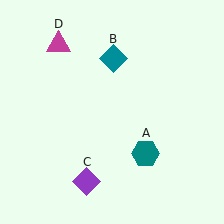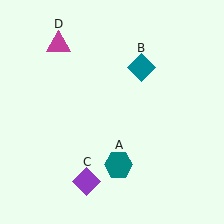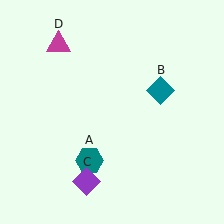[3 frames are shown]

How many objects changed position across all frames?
2 objects changed position: teal hexagon (object A), teal diamond (object B).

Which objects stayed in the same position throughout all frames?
Purple diamond (object C) and magenta triangle (object D) remained stationary.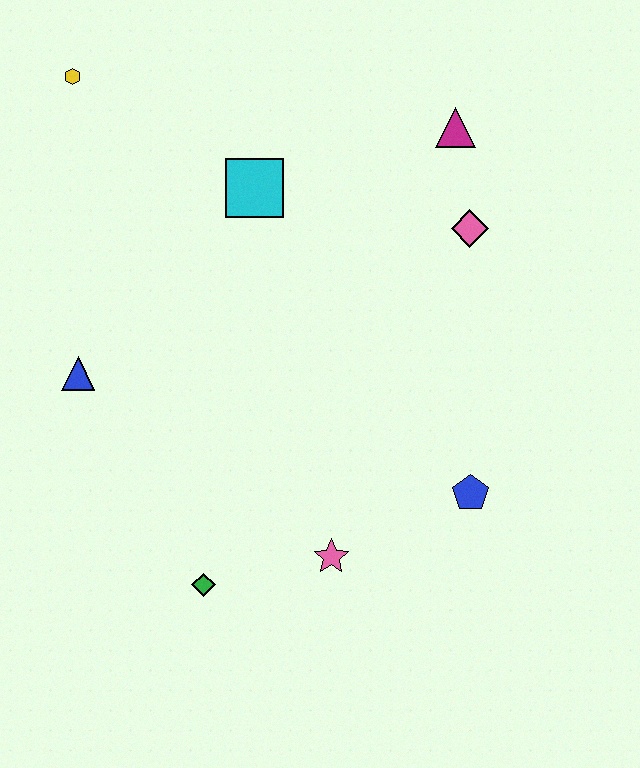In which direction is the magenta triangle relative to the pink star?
The magenta triangle is above the pink star.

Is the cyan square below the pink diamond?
No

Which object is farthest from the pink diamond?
The green diamond is farthest from the pink diamond.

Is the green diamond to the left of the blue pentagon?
Yes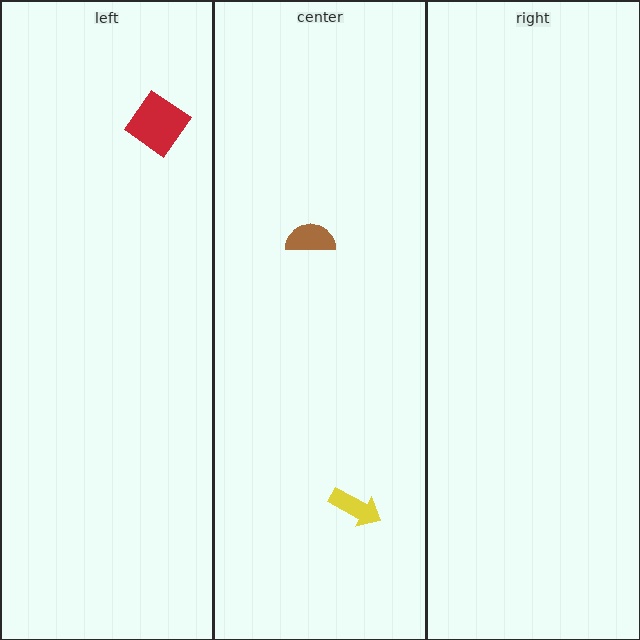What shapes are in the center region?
The yellow arrow, the brown semicircle.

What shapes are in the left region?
The red diamond.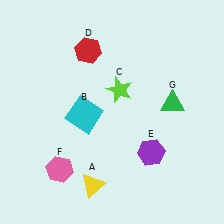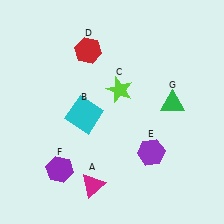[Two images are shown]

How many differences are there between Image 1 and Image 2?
There are 2 differences between the two images.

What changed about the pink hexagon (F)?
In Image 1, F is pink. In Image 2, it changed to purple.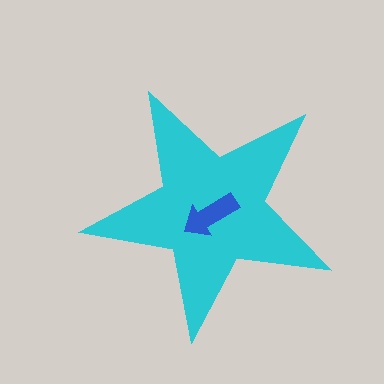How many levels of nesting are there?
2.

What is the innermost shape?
The blue arrow.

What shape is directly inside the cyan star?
The blue arrow.